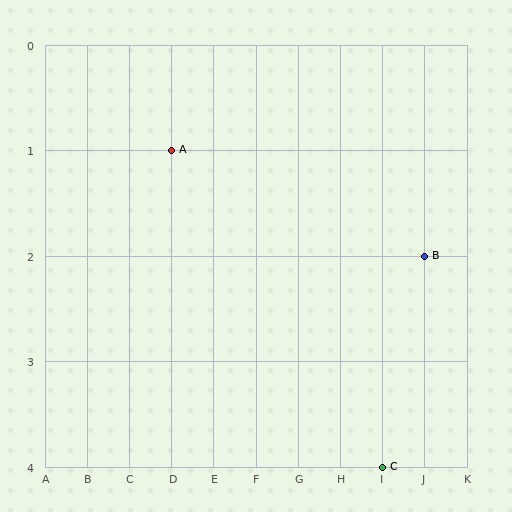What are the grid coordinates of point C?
Point C is at grid coordinates (I, 4).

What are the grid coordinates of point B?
Point B is at grid coordinates (J, 2).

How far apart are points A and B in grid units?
Points A and B are 6 columns and 1 row apart (about 6.1 grid units diagonally).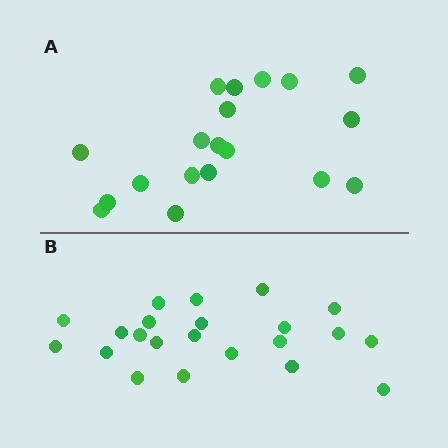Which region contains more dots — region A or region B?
Region B (the bottom region) has more dots.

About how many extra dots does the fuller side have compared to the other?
Region B has just a few more — roughly 2 or 3 more dots than region A.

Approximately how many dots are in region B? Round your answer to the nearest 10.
About 20 dots. (The exact count is 22, which rounds to 20.)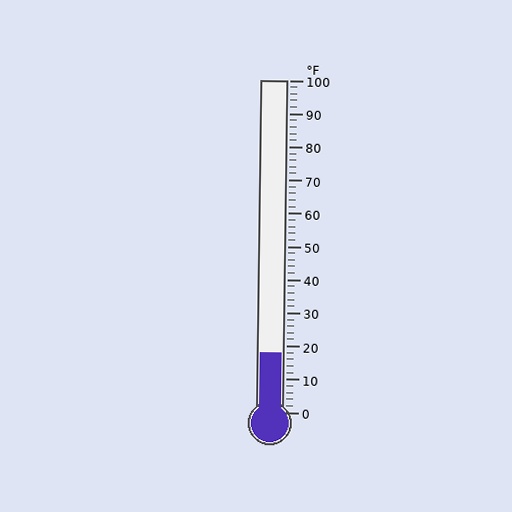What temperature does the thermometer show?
The thermometer shows approximately 18°F.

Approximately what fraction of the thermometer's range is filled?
The thermometer is filled to approximately 20% of its range.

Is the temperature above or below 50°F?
The temperature is below 50°F.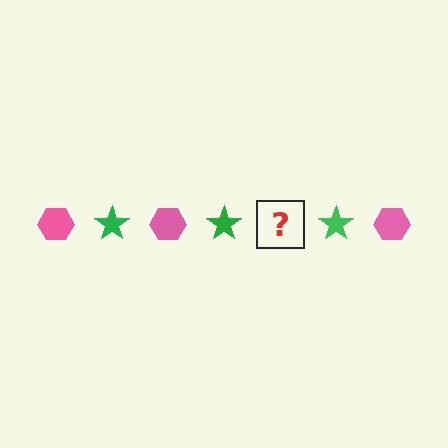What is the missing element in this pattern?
The missing element is a pink hexagon.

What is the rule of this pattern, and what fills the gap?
The rule is that the pattern alternates between pink hexagon and green star. The gap should be filled with a pink hexagon.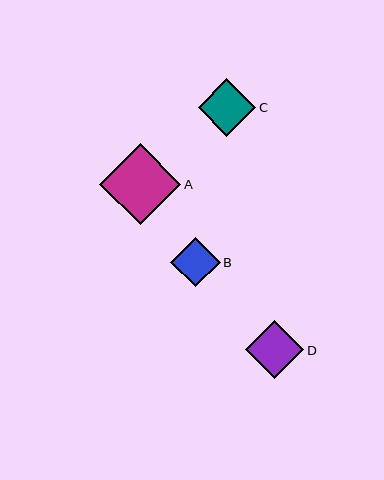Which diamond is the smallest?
Diamond B is the smallest with a size of approximately 50 pixels.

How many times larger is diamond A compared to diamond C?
Diamond A is approximately 1.4 times the size of diamond C.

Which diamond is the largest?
Diamond A is the largest with a size of approximately 81 pixels.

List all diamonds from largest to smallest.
From largest to smallest: A, D, C, B.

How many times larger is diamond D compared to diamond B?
Diamond D is approximately 1.2 times the size of diamond B.